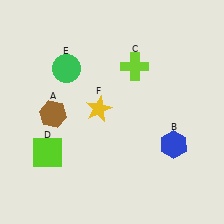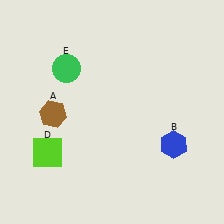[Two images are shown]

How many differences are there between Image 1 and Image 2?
There are 2 differences between the two images.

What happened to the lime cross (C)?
The lime cross (C) was removed in Image 2. It was in the top-right area of Image 1.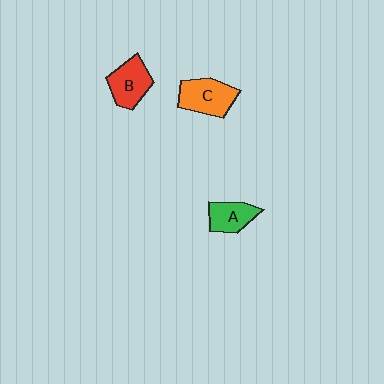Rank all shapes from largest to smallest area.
From largest to smallest: C (orange), B (red), A (green).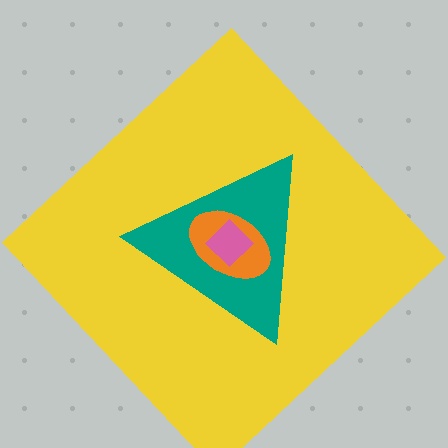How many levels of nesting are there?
4.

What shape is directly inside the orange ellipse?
The pink diamond.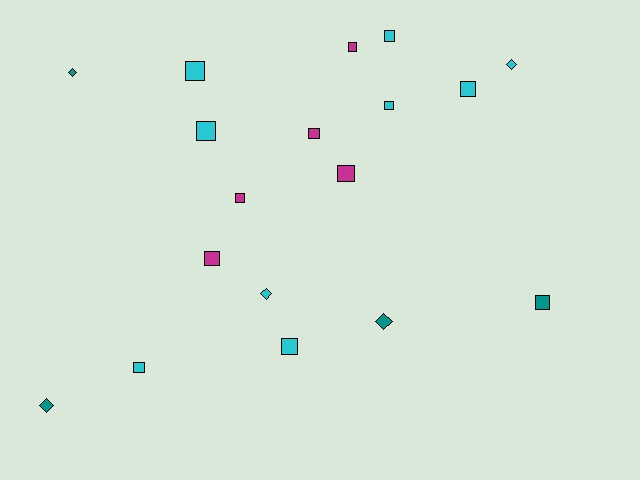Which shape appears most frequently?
Square, with 13 objects.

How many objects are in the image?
There are 18 objects.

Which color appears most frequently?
Cyan, with 9 objects.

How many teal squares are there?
There is 1 teal square.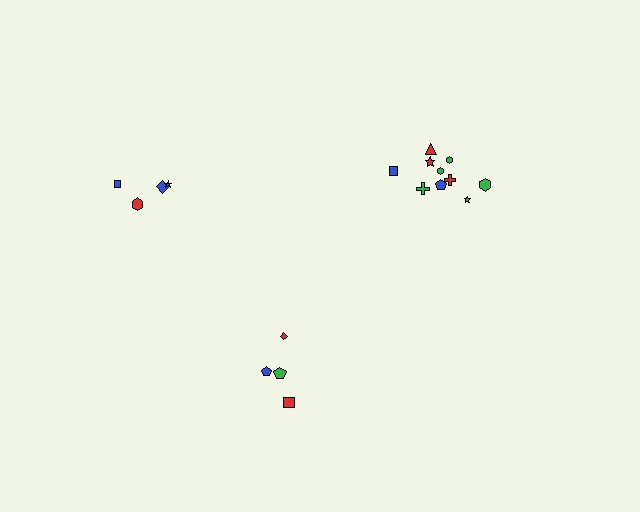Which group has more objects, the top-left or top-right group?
The top-right group.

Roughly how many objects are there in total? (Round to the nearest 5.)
Roughly 20 objects in total.